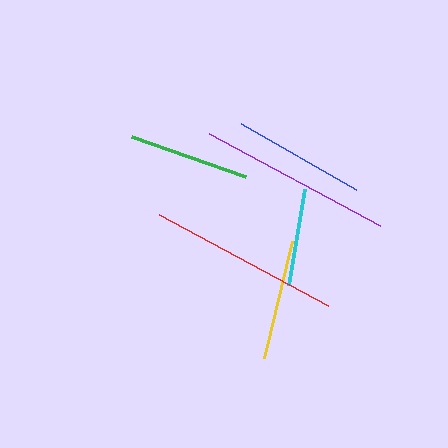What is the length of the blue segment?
The blue segment is approximately 132 pixels long.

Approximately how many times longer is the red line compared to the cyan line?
The red line is approximately 2.0 times the length of the cyan line.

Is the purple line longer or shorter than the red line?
The purple line is longer than the red line.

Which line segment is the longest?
The purple line is the longest at approximately 194 pixels.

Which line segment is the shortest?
The cyan line is the shortest at approximately 97 pixels.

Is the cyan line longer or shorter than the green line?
The green line is longer than the cyan line.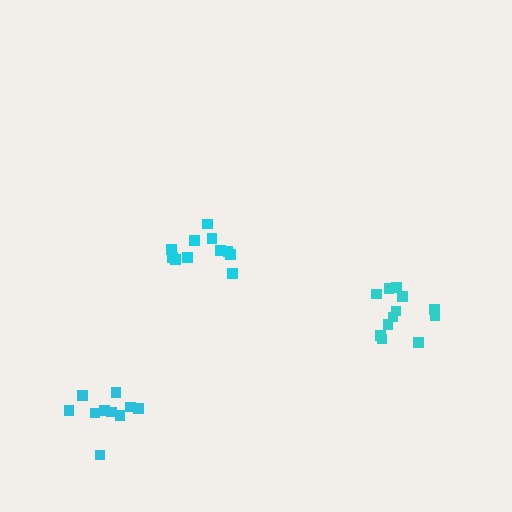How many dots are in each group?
Group 1: 11 dots, Group 2: 10 dots, Group 3: 12 dots (33 total).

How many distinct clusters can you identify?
There are 3 distinct clusters.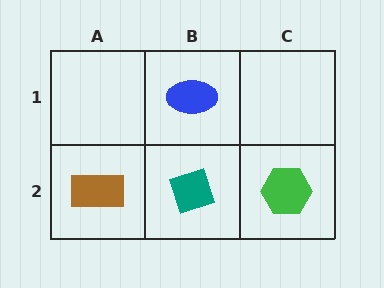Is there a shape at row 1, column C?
No, that cell is empty.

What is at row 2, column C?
A green hexagon.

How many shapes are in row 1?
1 shape.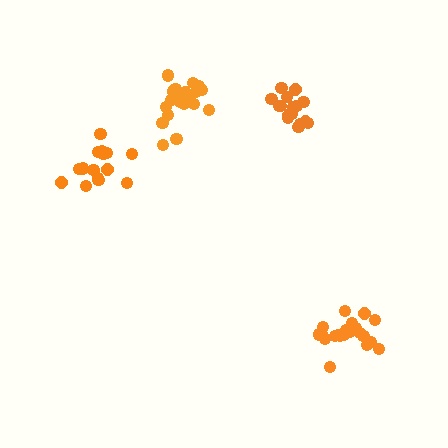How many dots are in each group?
Group 1: 21 dots, Group 2: 17 dots, Group 3: 21 dots, Group 4: 15 dots (74 total).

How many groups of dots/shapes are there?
There are 4 groups.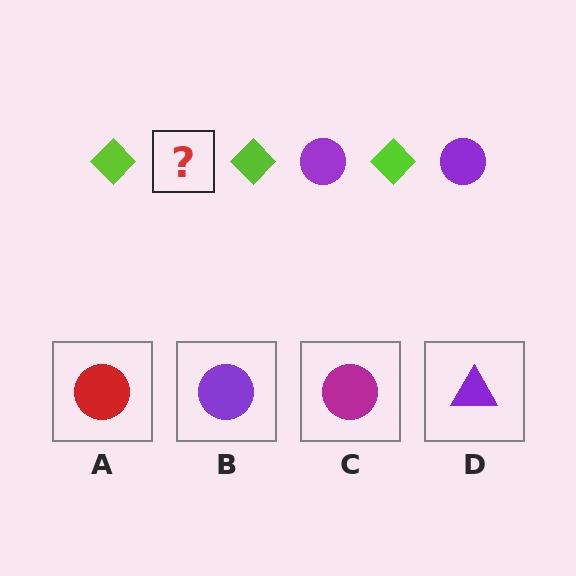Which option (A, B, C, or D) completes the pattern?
B.